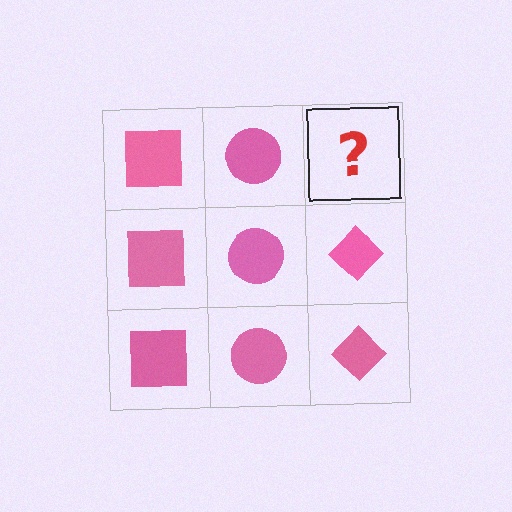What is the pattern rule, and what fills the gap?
The rule is that each column has a consistent shape. The gap should be filled with a pink diamond.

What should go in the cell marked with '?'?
The missing cell should contain a pink diamond.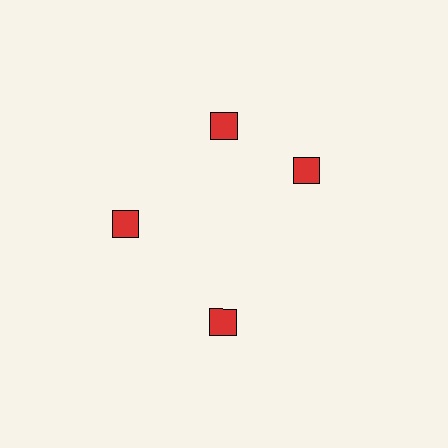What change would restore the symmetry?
The symmetry would be restored by rotating it back into even spacing with its neighbors so that all 4 squares sit at equal angles and equal distance from the center.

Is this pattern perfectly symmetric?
No. The 4 red squares are arranged in a ring, but one element near the 3 o'clock position is rotated out of alignment along the ring, breaking the 4-fold rotational symmetry.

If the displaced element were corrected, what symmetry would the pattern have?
It would have 4-fold rotational symmetry — the pattern would map onto itself every 90 degrees.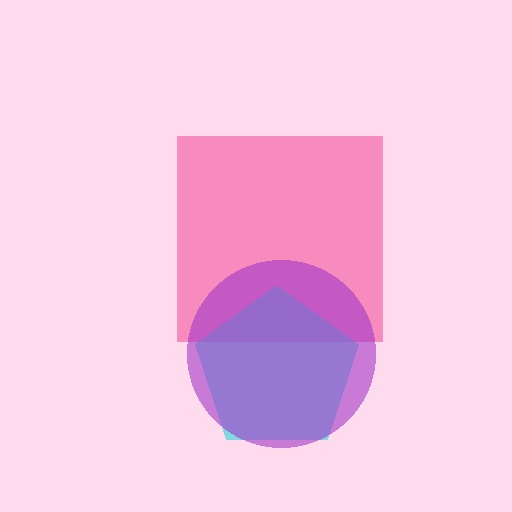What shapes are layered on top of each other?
The layered shapes are: a pink square, a cyan pentagon, a purple circle.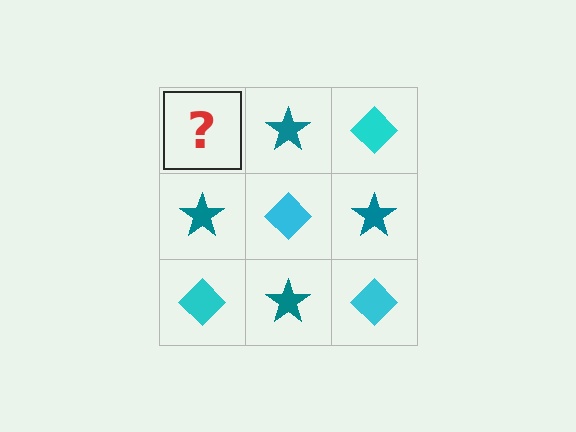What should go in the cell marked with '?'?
The missing cell should contain a cyan diamond.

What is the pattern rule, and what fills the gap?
The rule is that it alternates cyan diamond and teal star in a checkerboard pattern. The gap should be filled with a cyan diamond.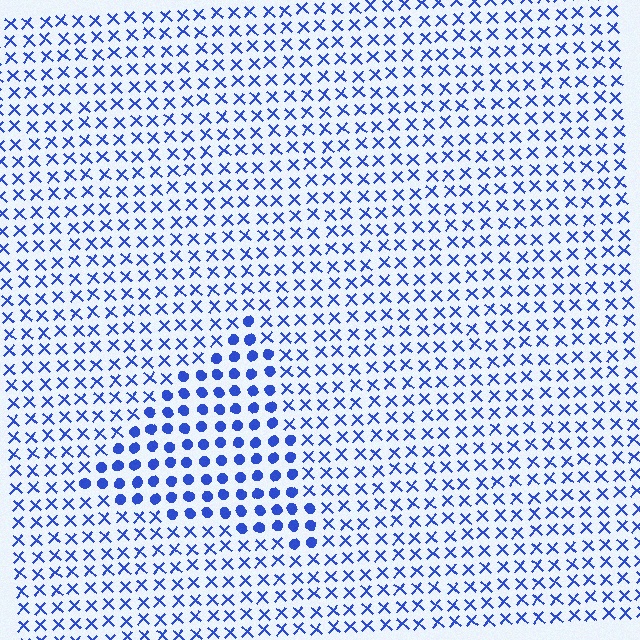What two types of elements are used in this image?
The image uses circles inside the triangle region and X marks outside it.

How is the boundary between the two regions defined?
The boundary is defined by a change in element shape: circles inside vs. X marks outside. All elements share the same color and spacing.